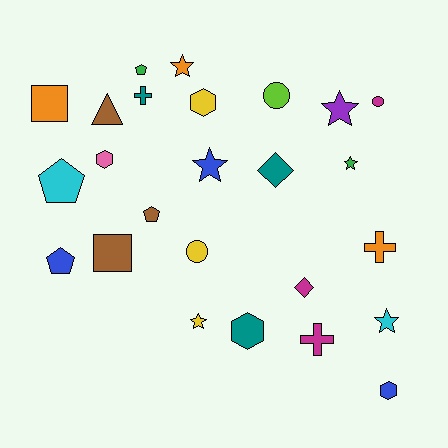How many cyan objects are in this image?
There are 2 cyan objects.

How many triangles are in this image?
There is 1 triangle.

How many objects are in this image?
There are 25 objects.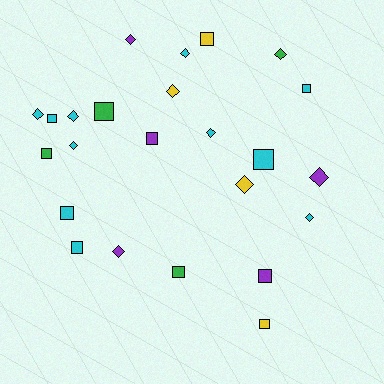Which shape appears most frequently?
Square, with 12 objects.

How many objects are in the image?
There are 24 objects.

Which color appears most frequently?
Cyan, with 11 objects.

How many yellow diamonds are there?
There are 2 yellow diamonds.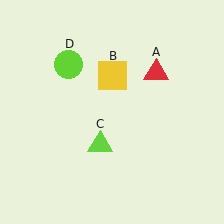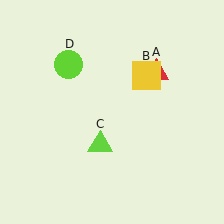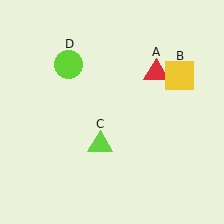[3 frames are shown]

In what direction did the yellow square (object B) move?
The yellow square (object B) moved right.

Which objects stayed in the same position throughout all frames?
Red triangle (object A) and lime triangle (object C) and lime circle (object D) remained stationary.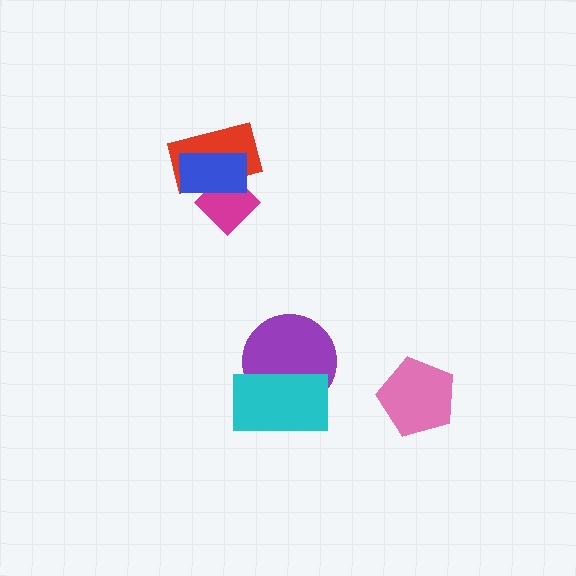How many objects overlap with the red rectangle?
2 objects overlap with the red rectangle.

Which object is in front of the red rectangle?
The blue rectangle is in front of the red rectangle.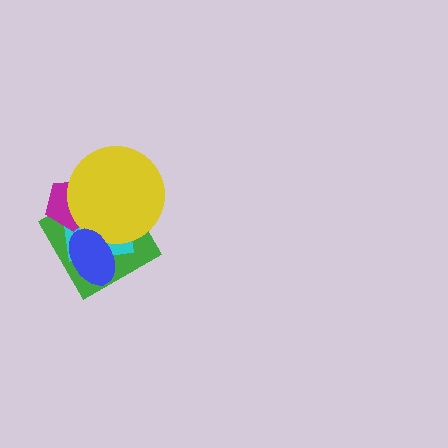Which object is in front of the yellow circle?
The blue ellipse is in front of the yellow circle.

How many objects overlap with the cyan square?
4 objects overlap with the cyan square.